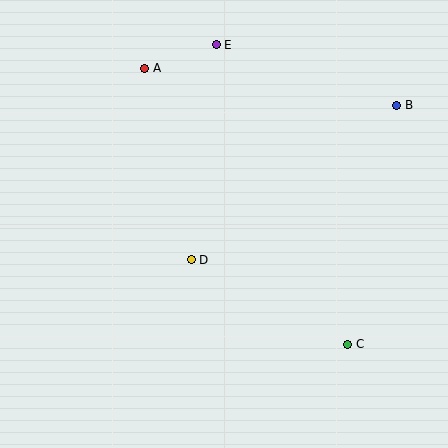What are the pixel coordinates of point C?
Point C is at (348, 344).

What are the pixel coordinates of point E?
Point E is at (216, 45).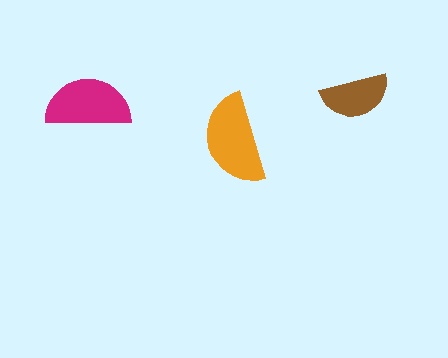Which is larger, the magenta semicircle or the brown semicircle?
The magenta one.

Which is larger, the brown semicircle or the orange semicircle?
The orange one.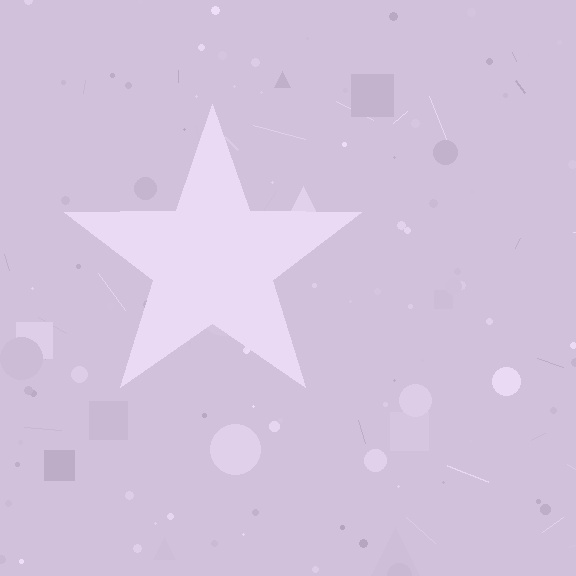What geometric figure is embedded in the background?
A star is embedded in the background.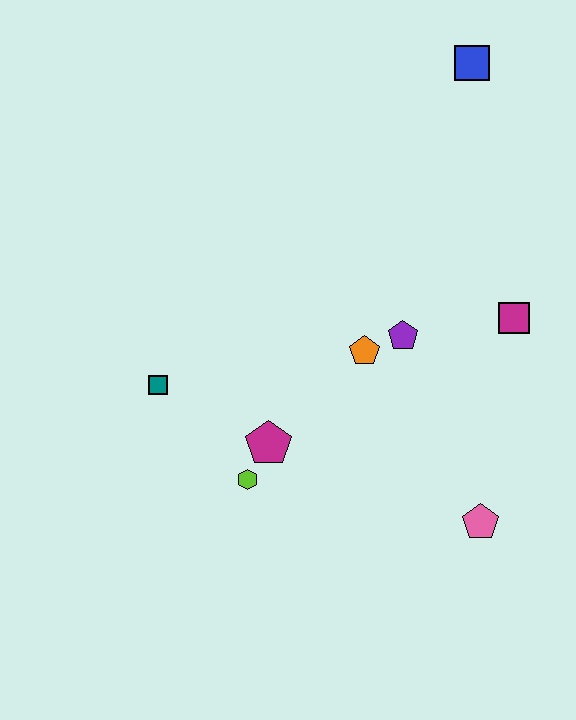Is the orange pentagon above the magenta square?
No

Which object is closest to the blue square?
The magenta square is closest to the blue square.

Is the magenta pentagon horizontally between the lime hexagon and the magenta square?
Yes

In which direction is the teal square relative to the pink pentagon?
The teal square is to the left of the pink pentagon.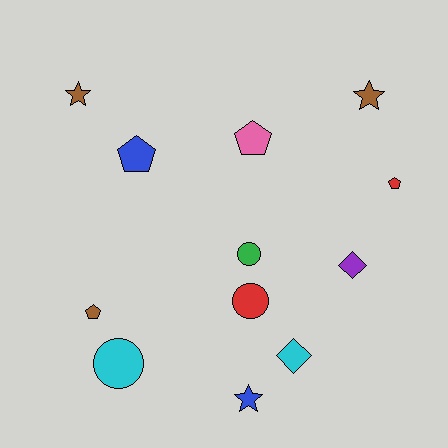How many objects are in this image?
There are 12 objects.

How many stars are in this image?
There are 3 stars.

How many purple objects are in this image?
There is 1 purple object.